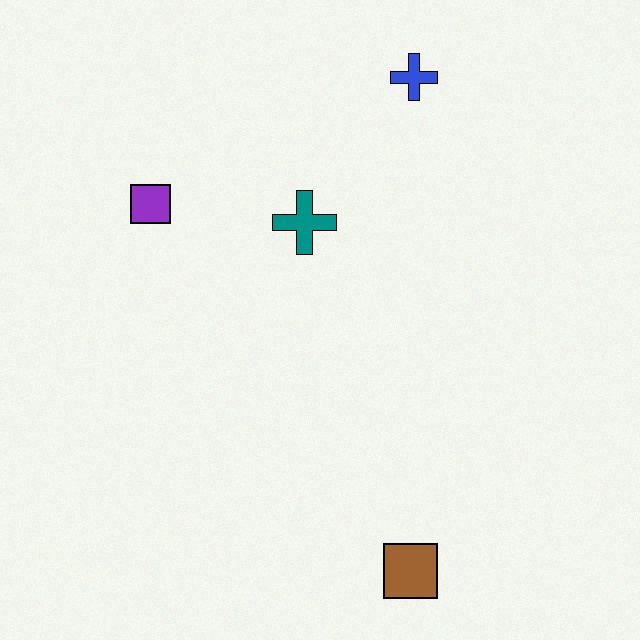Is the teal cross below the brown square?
No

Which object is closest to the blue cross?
The teal cross is closest to the blue cross.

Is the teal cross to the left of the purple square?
No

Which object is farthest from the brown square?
The blue cross is farthest from the brown square.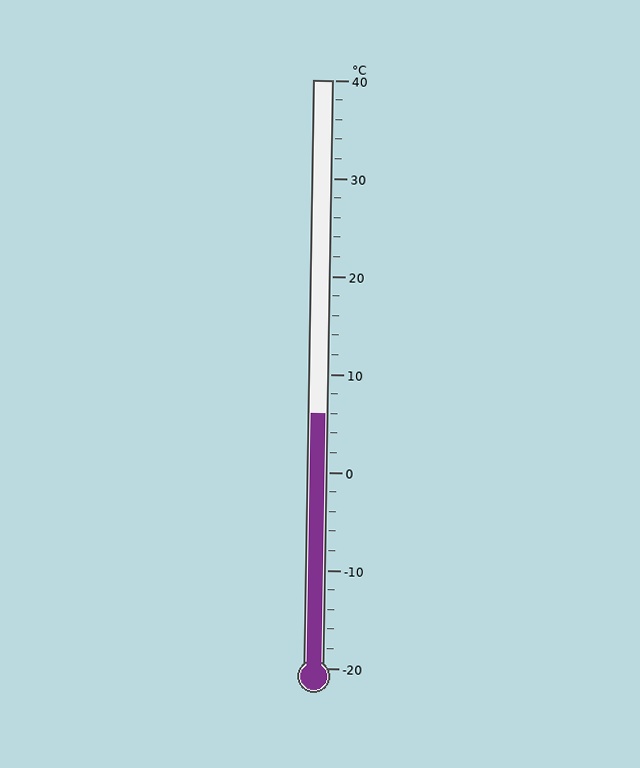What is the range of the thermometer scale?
The thermometer scale ranges from -20°C to 40°C.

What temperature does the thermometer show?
The thermometer shows approximately 6°C.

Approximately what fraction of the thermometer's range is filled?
The thermometer is filled to approximately 45% of its range.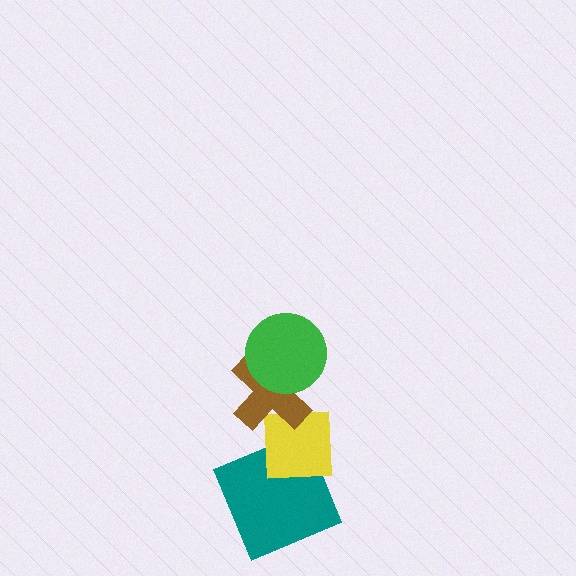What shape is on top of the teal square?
The yellow square is on top of the teal square.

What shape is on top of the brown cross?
The green circle is on top of the brown cross.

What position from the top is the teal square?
The teal square is 4th from the top.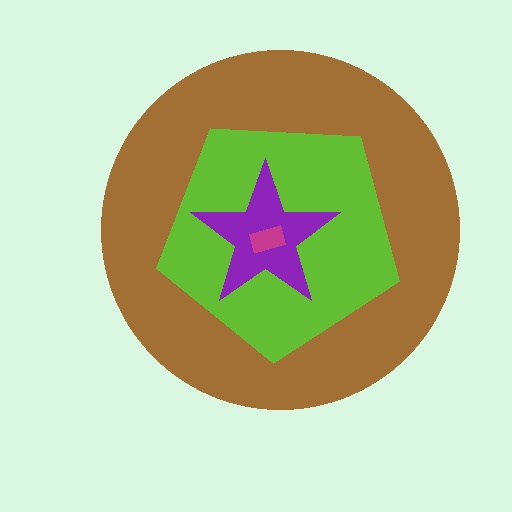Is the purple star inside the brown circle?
Yes.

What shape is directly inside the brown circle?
The lime pentagon.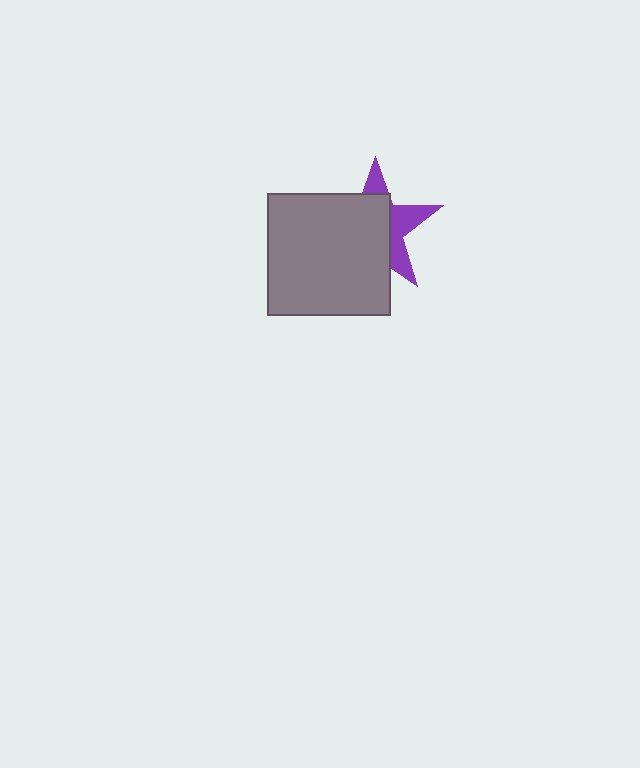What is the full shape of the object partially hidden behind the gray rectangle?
The partially hidden object is a purple star.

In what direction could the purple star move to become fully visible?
The purple star could move toward the upper-right. That would shift it out from behind the gray rectangle entirely.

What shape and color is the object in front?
The object in front is a gray rectangle.